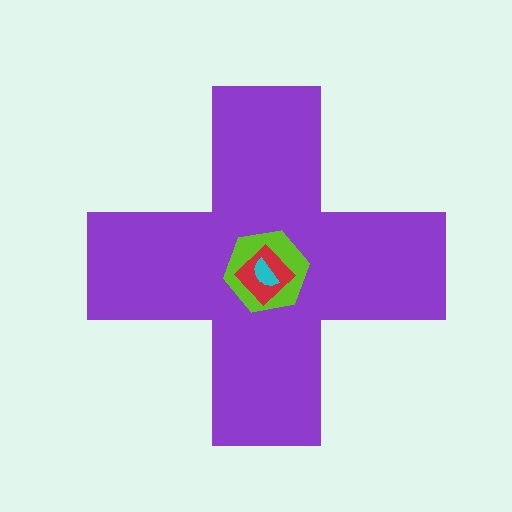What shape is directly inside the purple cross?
The lime hexagon.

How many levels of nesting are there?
4.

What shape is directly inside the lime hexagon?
The red diamond.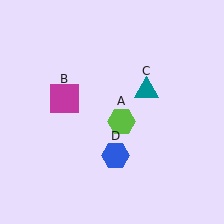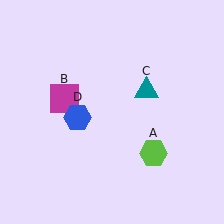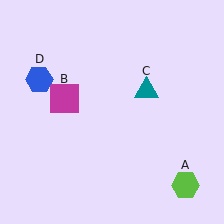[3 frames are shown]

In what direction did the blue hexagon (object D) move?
The blue hexagon (object D) moved up and to the left.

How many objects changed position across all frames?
2 objects changed position: lime hexagon (object A), blue hexagon (object D).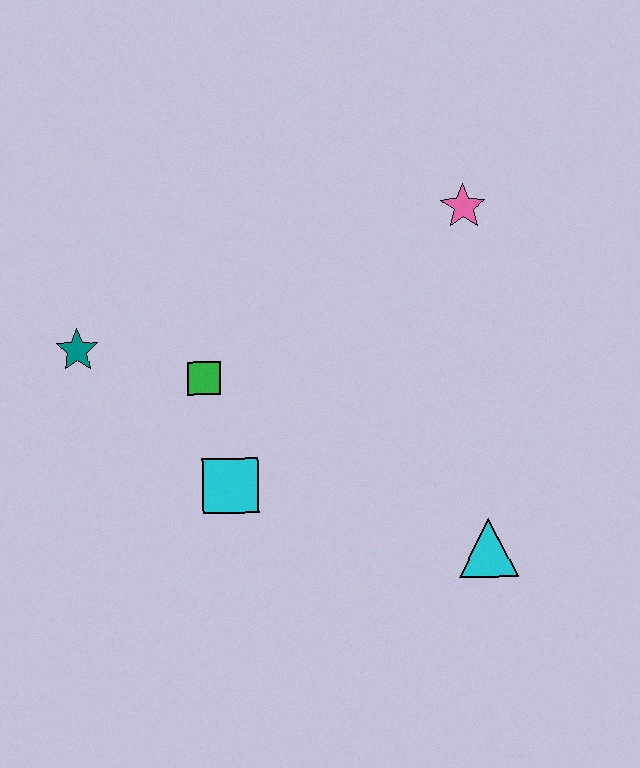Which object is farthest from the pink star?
The teal star is farthest from the pink star.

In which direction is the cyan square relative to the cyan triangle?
The cyan square is to the left of the cyan triangle.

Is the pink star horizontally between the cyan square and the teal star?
No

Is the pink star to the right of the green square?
Yes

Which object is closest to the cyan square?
The green square is closest to the cyan square.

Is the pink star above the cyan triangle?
Yes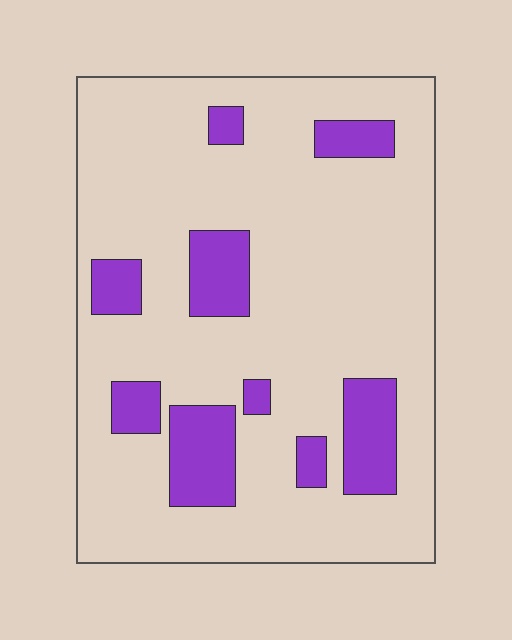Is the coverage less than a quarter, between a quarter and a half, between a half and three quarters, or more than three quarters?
Less than a quarter.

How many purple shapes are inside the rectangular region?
9.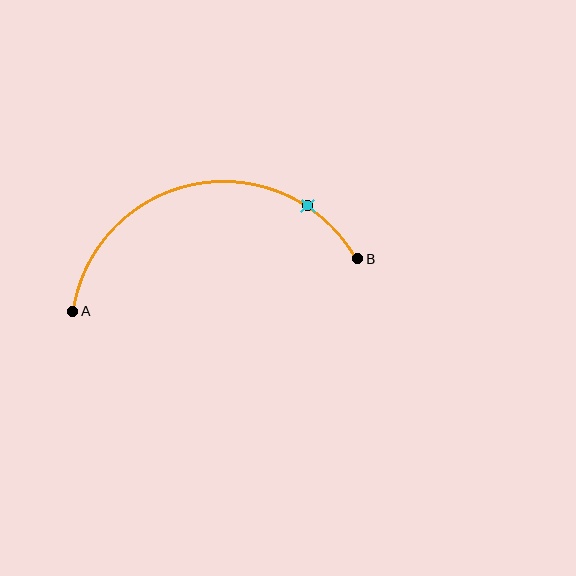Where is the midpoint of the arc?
The arc midpoint is the point on the curve farthest from the straight line joining A and B. It sits above that line.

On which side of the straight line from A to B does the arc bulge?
The arc bulges above the straight line connecting A and B.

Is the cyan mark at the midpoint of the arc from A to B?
No. The cyan mark lies on the arc but is closer to endpoint B. The arc midpoint would be at the point on the curve equidistant along the arc from both A and B.